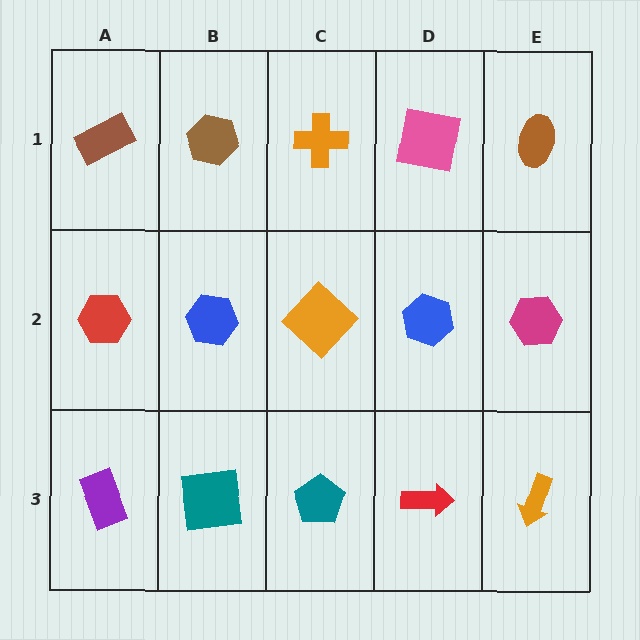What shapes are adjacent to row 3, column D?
A blue hexagon (row 2, column D), a teal pentagon (row 3, column C), an orange arrow (row 3, column E).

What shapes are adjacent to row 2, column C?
An orange cross (row 1, column C), a teal pentagon (row 3, column C), a blue hexagon (row 2, column B), a blue hexagon (row 2, column D).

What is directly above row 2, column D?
A pink square.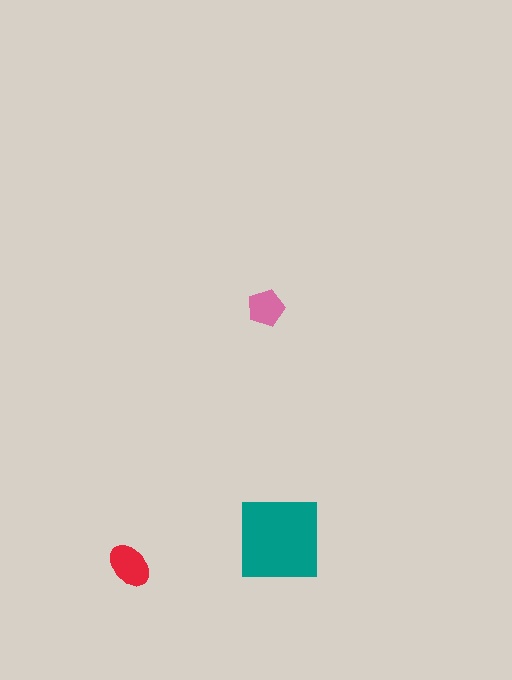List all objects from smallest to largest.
The pink pentagon, the red ellipse, the teal square.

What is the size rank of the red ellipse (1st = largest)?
2nd.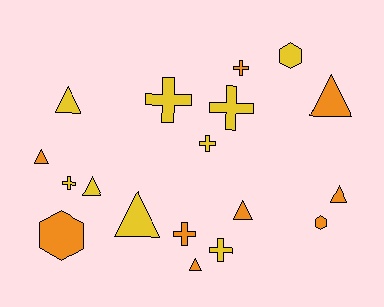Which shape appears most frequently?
Triangle, with 8 objects.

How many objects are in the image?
There are 18 objects.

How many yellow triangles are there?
There are 3 yellow triangles.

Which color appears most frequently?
Yellow, with 9 objects.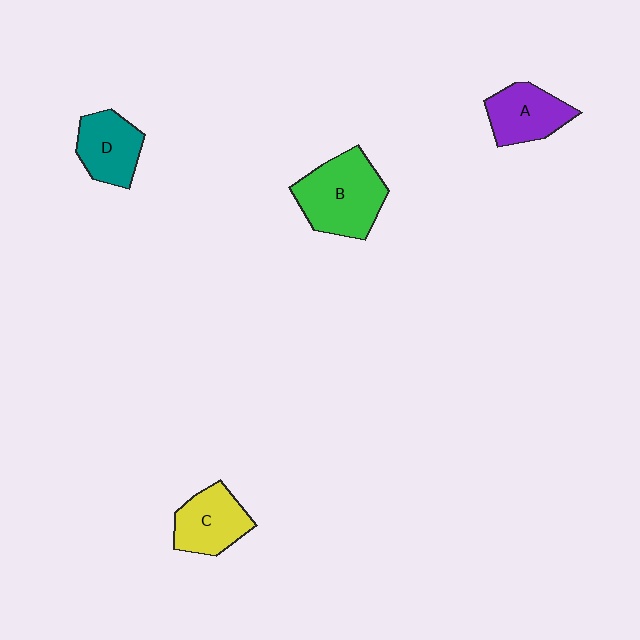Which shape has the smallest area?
Shape D (teal).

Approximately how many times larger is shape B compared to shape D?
Approximately 1.5 times.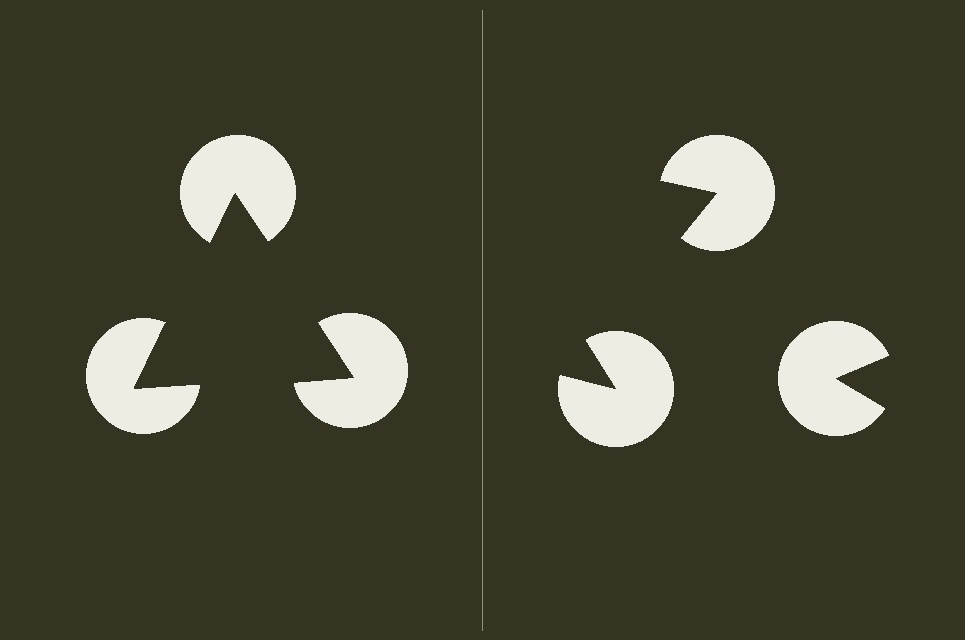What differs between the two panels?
The pac-man discs are positioned identically on both sides; only the wedge orientations differ. On the left they align to a triangle; on the right they are misaligned.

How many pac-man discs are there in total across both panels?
6 — 3 on each side.